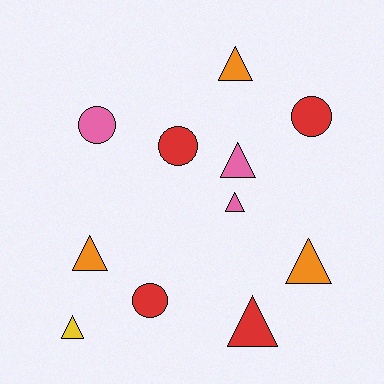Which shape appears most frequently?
Triangle, with 7 objects.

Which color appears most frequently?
Red, with 4 objects.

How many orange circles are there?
There are no orange circles.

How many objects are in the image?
There are 11 objects.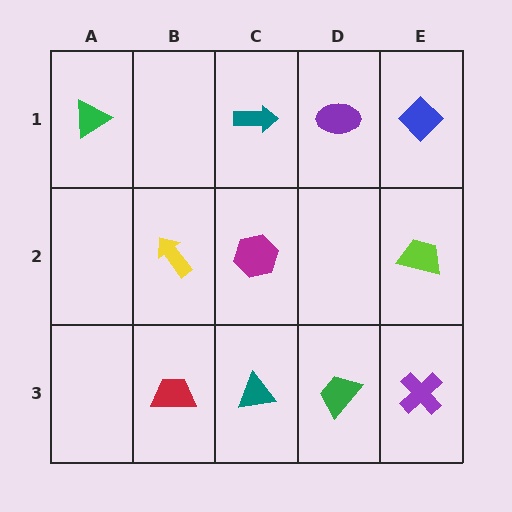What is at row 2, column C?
A magenta hexagon.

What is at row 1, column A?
A green triangle.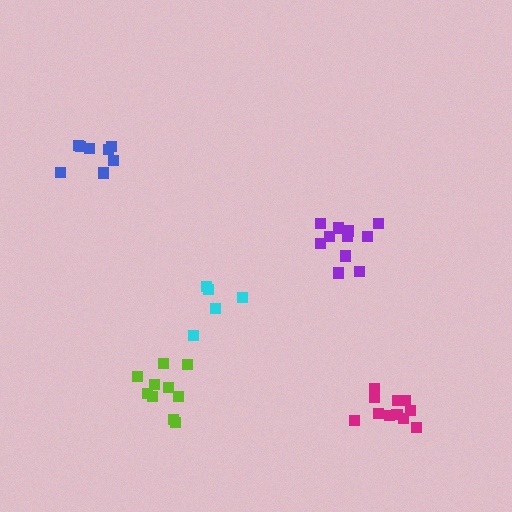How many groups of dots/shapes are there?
There are 5 groups.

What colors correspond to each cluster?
The clusters are colored: purple, cyan, lime, magenta, blue.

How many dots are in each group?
Group 1: 11 dots, Group 2: 5 dots, Group 3: 10 dots, Group 4: 11 dots, Group 5: 8 dots (45 total).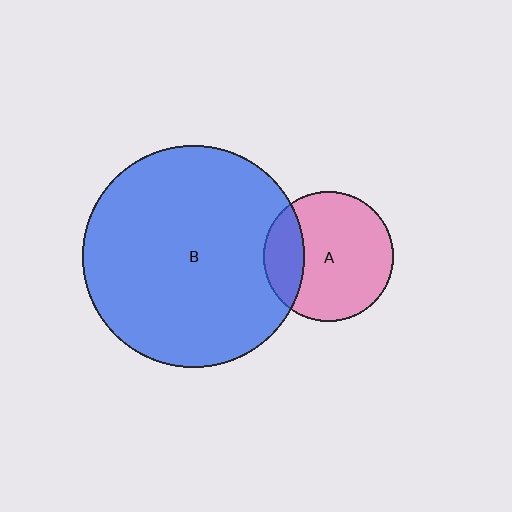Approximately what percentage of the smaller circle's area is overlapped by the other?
Approximately 25%.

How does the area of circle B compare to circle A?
Approximately 2.9 times.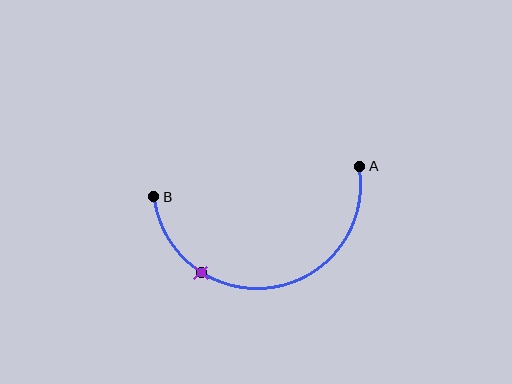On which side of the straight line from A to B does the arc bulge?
The arc bulges below the straight line connecting A and B.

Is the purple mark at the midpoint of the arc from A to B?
No. The purple mark lies on the arc but is closer to endpoint B. The arc midpoint would be at the point on the curve equidistant along the arc from both A and B.